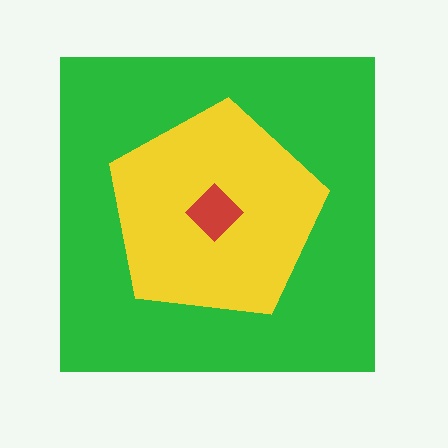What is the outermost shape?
The green square.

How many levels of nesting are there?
3.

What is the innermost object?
The red diamond.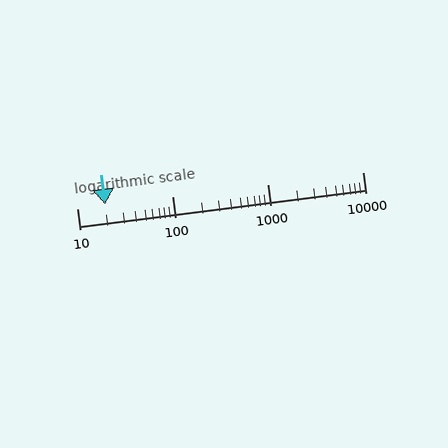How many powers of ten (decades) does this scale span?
The scale spans 3 decades, from 10 to 10000.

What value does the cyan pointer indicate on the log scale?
The pointer indicates approximately 20.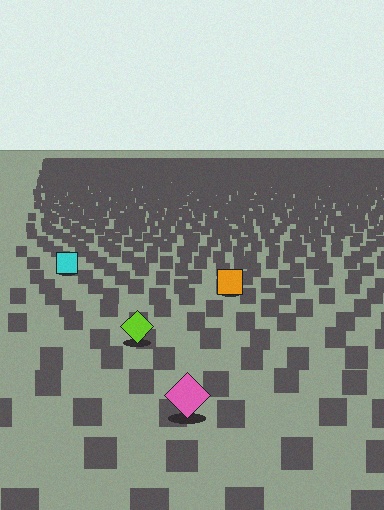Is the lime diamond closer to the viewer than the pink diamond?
No. The pink diamond is closer — you can tell from the texture gradient: the ground texture is coarser near it.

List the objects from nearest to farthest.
From nearest to farthest: the pink diamond, the lime diamond, the orange square, the cyan square.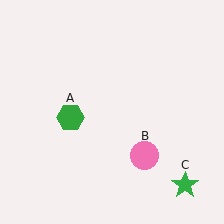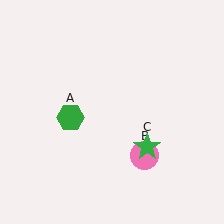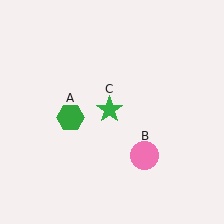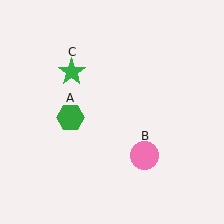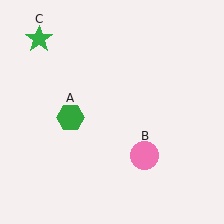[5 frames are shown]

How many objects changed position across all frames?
1 object changed position: green star (object C).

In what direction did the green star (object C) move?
The green star (object C) moved up and to the left.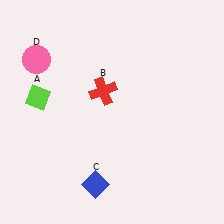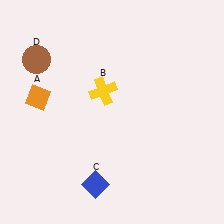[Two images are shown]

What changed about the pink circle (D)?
In Image 1, D is pink. In Image 2, it changed to brown.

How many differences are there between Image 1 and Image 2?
There are 3 differences between the two images.